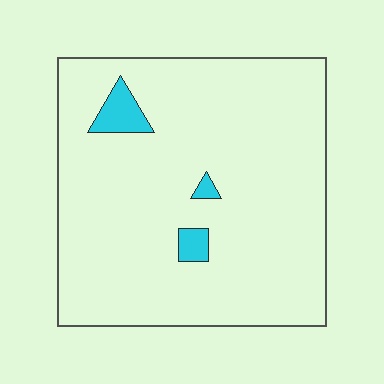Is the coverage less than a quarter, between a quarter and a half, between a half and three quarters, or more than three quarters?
Less than a quarter.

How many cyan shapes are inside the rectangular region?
3.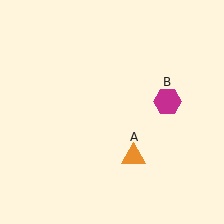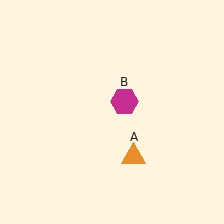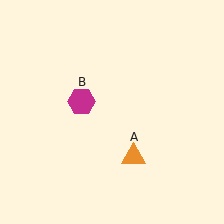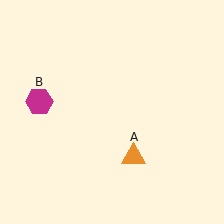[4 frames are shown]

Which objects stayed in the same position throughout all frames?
Orange triangle (object A) remained stationary.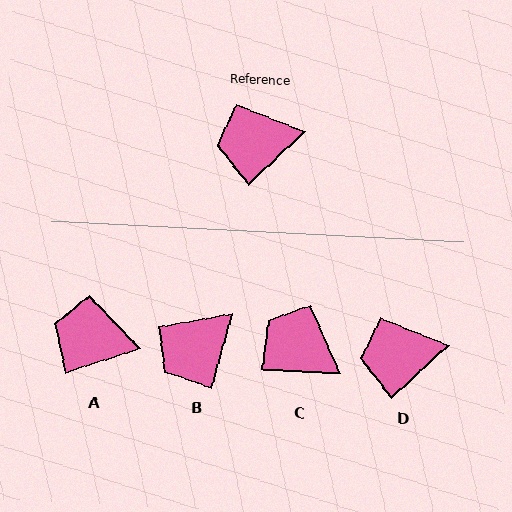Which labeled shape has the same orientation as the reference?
D.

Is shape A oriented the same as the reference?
No, it is off by about 25 degrees.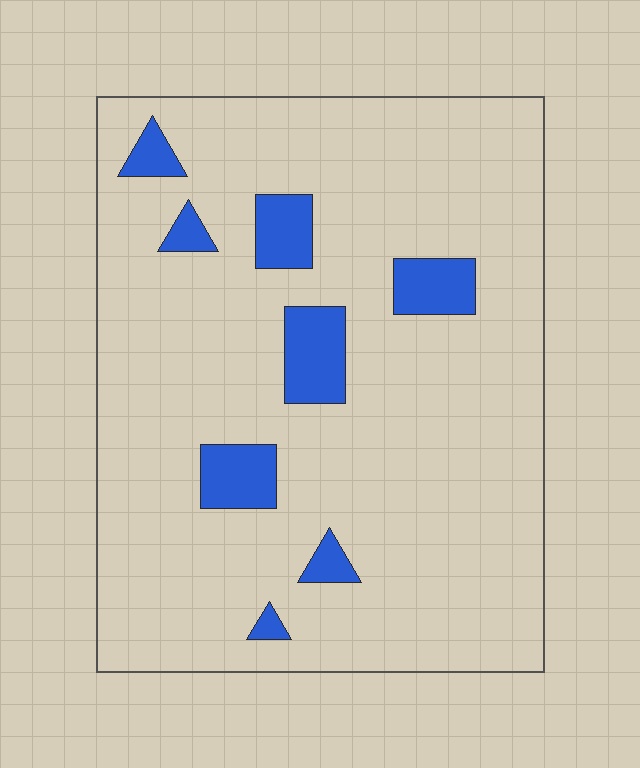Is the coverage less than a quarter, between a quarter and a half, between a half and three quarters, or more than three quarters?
Less than a quarter.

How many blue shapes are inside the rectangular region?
8.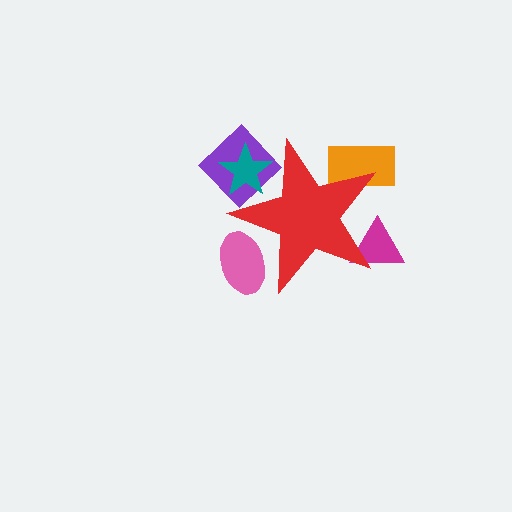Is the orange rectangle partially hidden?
Yes, the orange rectangle is partially hidden behind the red star.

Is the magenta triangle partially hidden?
Yes, the magenta triangle is partially hidden behind the red star.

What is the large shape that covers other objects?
A red star.